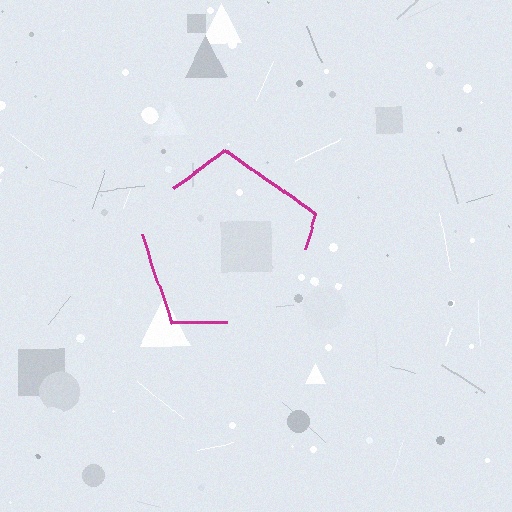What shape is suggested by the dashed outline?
The dashed outline suggests a pentagon.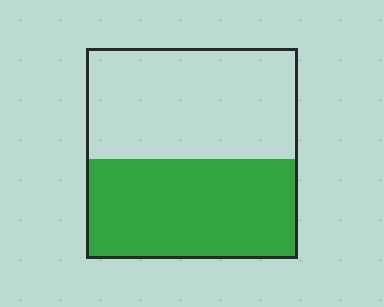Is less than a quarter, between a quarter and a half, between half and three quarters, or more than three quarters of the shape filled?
Between a quarter and a half.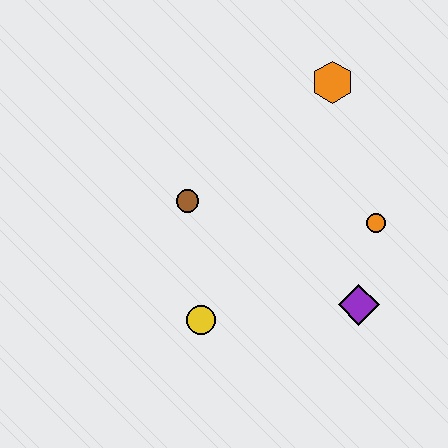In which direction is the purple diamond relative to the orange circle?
The purple diamond is below the orange circle.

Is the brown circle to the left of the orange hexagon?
Yes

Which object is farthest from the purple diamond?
The orange hexagon is farthest from the purple diamond.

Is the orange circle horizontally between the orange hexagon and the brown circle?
No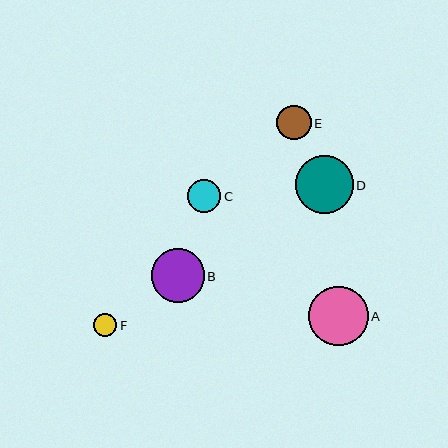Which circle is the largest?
Circle A is the largest with a size of approximately 59 pixels.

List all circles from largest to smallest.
From largest to smallest: A, D, B, E, C, F.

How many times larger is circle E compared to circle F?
Circle E is approximately 1.5 times the size of circle F.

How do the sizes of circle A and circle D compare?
Circle A and circle D are approximately the same size.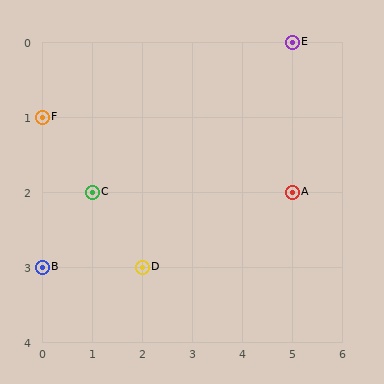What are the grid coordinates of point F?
Point F is at grid coordinates (0, 1).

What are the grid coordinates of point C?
Point C is at grid coordinates (1, 2).